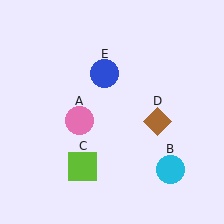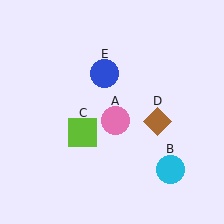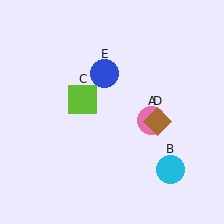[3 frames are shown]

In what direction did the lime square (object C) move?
The lime square (object C) moved up.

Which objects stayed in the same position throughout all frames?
Cyan circle (object B) and brown diamond (object D) and blue circle (object E) remained stationary.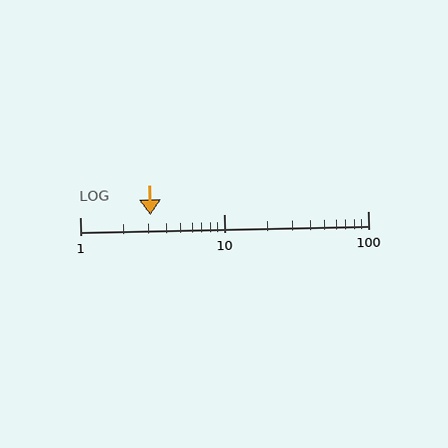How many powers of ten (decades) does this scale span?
The scale spans 2 decades, from 1 to 100.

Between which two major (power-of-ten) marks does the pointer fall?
The pointer is between 1 and 10.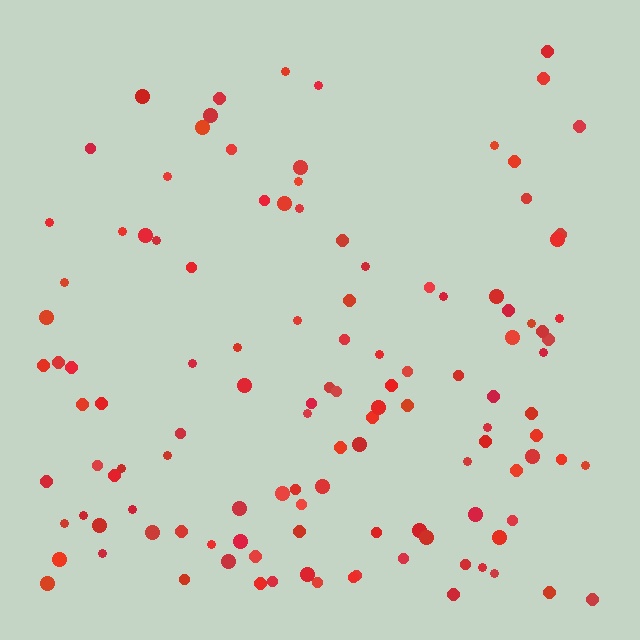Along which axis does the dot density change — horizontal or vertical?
Vertical.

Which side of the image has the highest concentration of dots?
The bottom.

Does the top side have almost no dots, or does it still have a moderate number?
Still a moderate number, just noticeably fewer than the bottom.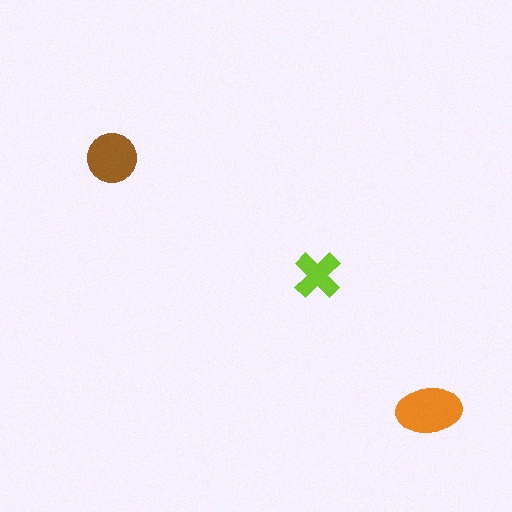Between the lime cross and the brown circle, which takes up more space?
The brown circle.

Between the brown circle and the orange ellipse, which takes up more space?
The orange ellipse.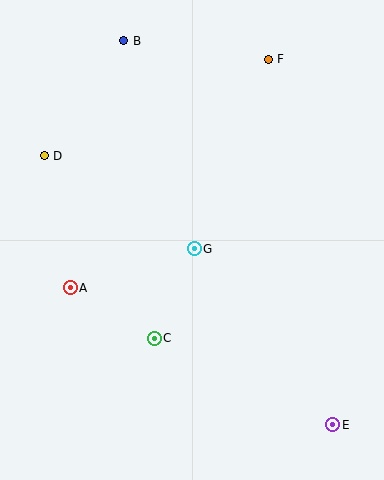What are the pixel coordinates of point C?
Point C is at (154, 338).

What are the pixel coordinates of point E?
Point E is at (333, 425).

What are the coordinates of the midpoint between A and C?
The midpoint between A and C is at (112, 313).